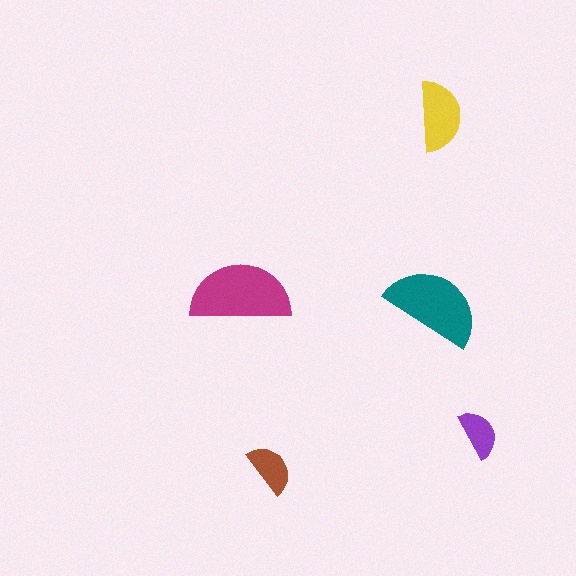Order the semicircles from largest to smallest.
the magenta one, the teal one, the yellow one, the brown one, the purple one.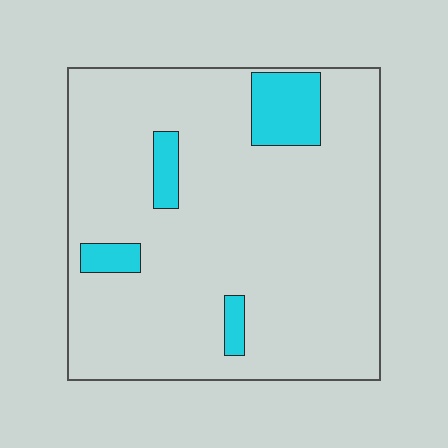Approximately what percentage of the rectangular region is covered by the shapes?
Approximately 10%.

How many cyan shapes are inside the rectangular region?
4.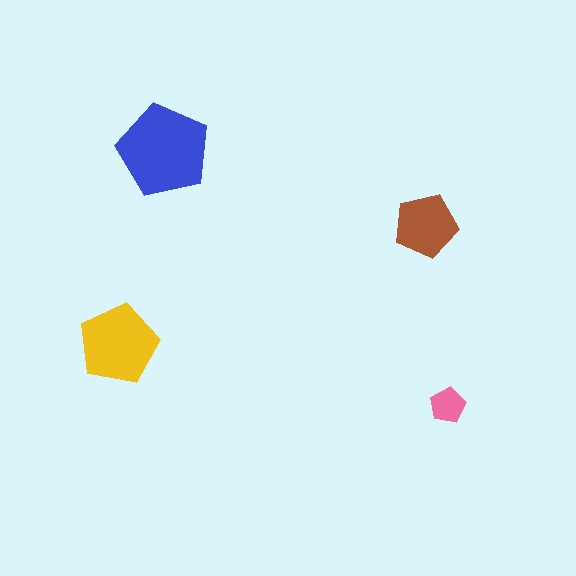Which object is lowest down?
The pink pentagon is bottommost.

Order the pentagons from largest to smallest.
the blue one, the yellow one, the brown one, the pink one.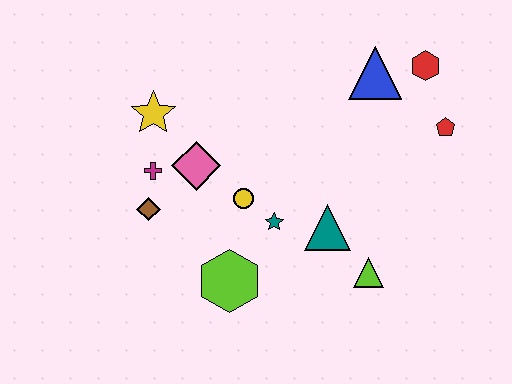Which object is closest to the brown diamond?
The magenta cross is closest to the brown diamond.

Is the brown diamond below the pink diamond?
Yes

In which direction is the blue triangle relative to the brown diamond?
The blue triangle is to the right of the brown diamond.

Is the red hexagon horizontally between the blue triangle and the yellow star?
No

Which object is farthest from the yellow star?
The red pentagon is farthest from the yellow star.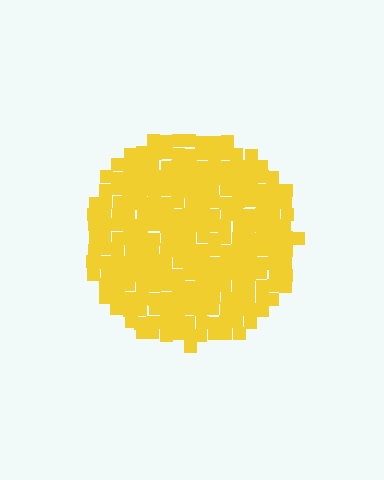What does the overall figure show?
The overall figure shows a circle.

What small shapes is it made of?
It is made of small squares.